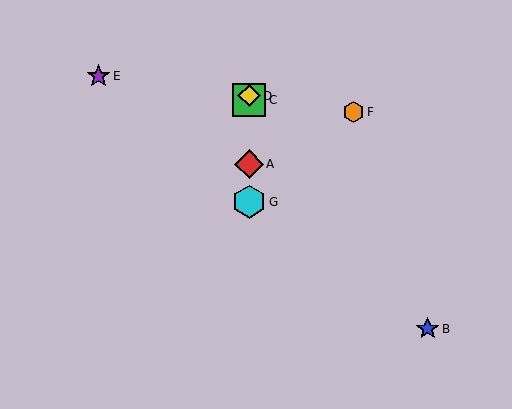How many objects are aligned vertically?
4 objects (A, C, D, G) are aligned vertically.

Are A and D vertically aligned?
Yes, both are at x≈249.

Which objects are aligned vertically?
Objects A, C, D, G are aligned vertically.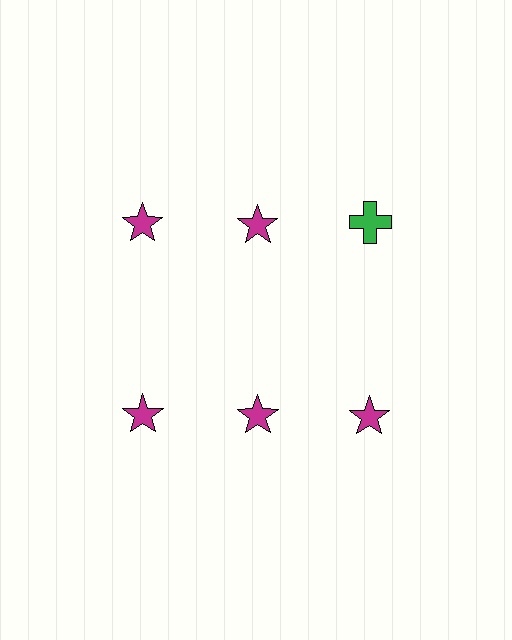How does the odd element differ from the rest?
It differs in both color (green instead of magenta) and shape (cross instead of star).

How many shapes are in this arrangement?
There are 6 shapes arranged in a grid pattern.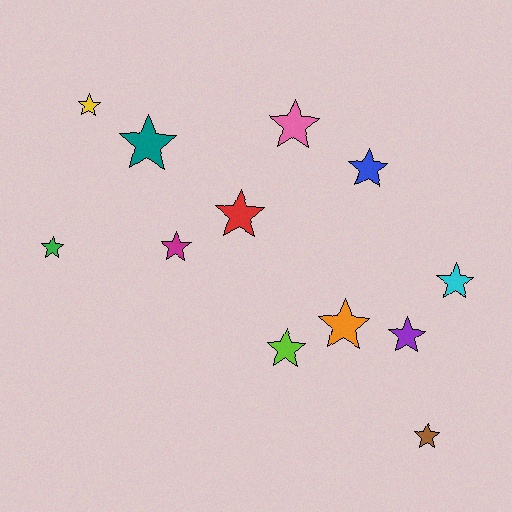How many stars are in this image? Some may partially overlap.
There are 12 stars.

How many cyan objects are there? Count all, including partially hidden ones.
There is 1 cyan object.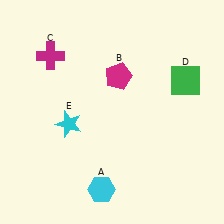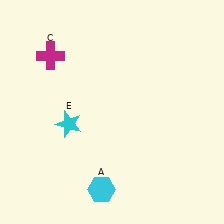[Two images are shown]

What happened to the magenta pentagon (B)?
The magenta pentagon (B) was removed in Image 2. It was in the top-right area of Image 1.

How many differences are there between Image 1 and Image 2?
There are 2 differences between the two images.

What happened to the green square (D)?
The green square (D) was removed in Image 2. It was in the top-right area of Image 1.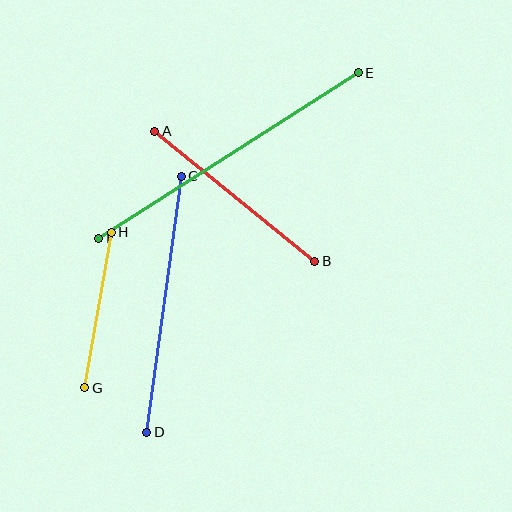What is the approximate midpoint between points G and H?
The midpoint is at approximately (98, 310) pixels.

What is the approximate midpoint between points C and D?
The midpoint is at approximately (164, 304) pixels.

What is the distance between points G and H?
The distance is approximately 157 pixels.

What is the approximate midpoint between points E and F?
The midpoint is at approximately (228, 155) pixels.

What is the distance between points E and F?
The distance is approximately 308 pixels.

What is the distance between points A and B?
The distance is approximately 207 pixels.